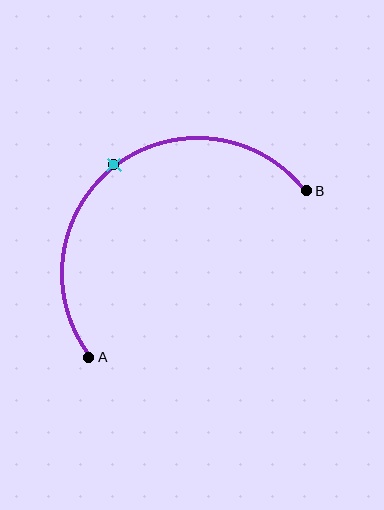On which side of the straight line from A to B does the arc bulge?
The arc bulges above and to the left of the straight line connecting A and B.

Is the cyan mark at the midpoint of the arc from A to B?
Yes. The cyan mark lies on the arc at equal arc-length from both A and B — it is the arc midpoint.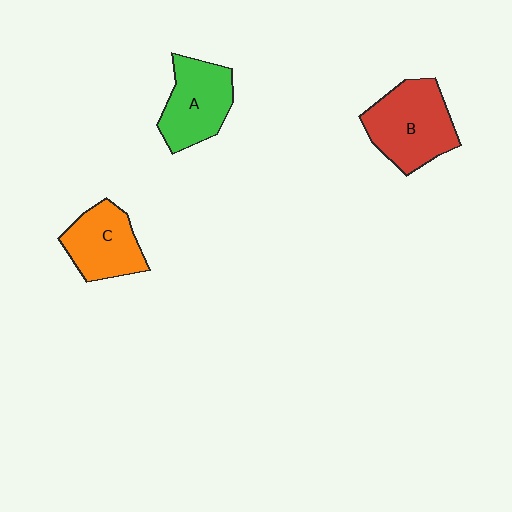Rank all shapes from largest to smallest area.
From largest to smallest: B (red), A (green), C (orange).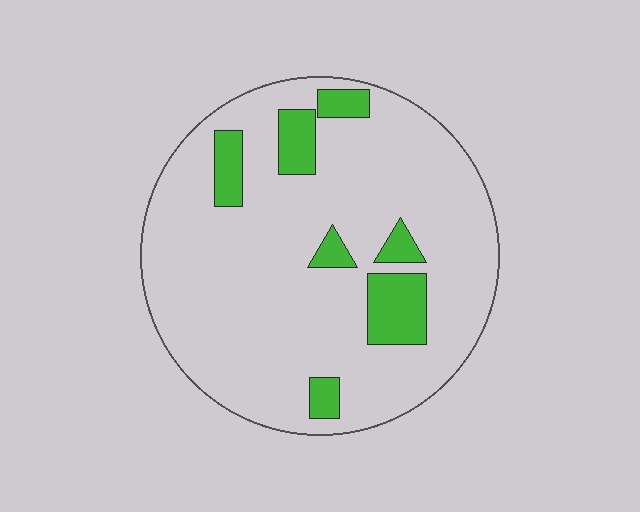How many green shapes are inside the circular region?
7.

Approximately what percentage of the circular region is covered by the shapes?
Approximately 15%.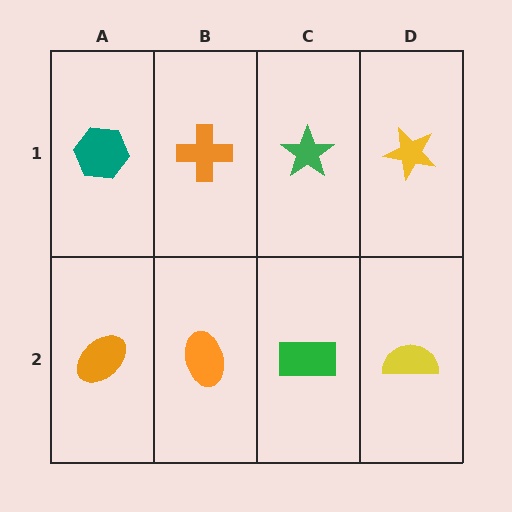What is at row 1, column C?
A green star.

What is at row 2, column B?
An orange ellipse.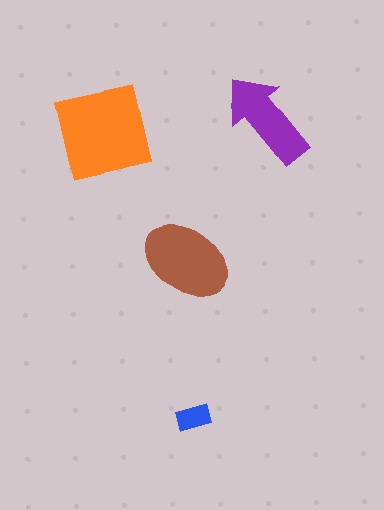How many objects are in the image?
There are 4 objects in the image.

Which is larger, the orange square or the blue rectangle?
The orange square.